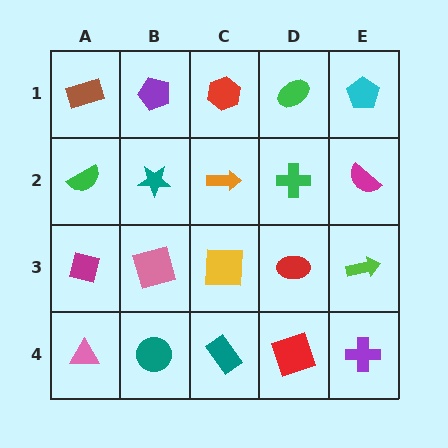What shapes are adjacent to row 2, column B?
A purple pentagon (row 1, column B), a pink square (row 3, column B), a green semicircle (row 2, column A), an orange arrow (row 2, column C).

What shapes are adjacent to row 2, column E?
A cyan pentagon (row 1, column E), a lime arrow (row 3, column E), a green cross (row 2, column D).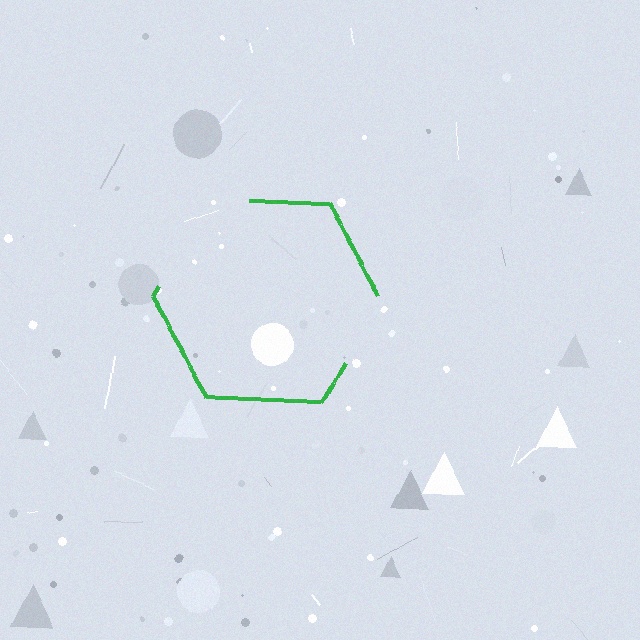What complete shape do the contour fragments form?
The contour fragments form a hexagon.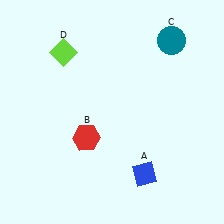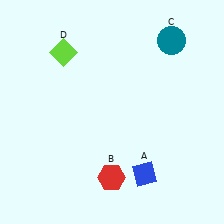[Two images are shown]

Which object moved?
The red hexagon (B) moved down.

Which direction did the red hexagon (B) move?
The red hexagon (B) moved down.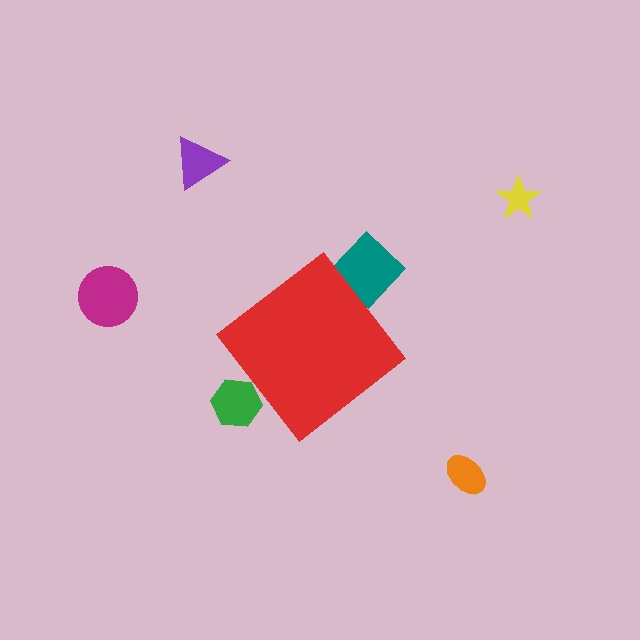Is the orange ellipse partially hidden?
No, the orange ellipse is fully visible.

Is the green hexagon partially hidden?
Yes, the green hexagon is partially hidden behind the red diamond.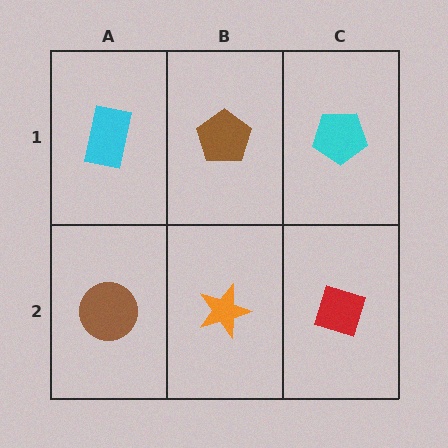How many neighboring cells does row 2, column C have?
2.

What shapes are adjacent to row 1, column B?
An orange star (row 2, column B), a cyan rectangle (row 1, column A), a cyan pentagon (row 1, column C).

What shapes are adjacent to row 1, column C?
A red diamond (row 2, column C), a brown pentagon (row 1, column B).